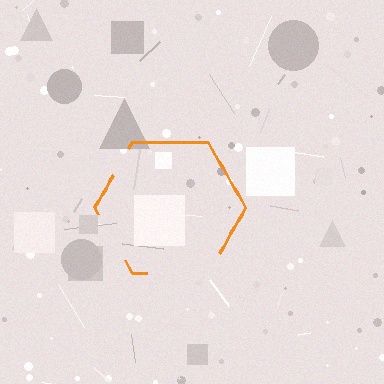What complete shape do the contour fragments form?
The contour fragments form a hexagon.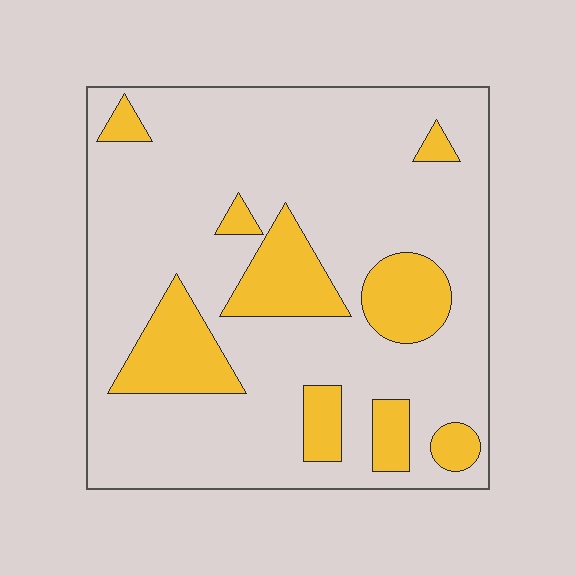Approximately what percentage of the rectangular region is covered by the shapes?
Approximately 20%.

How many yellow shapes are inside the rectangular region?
9.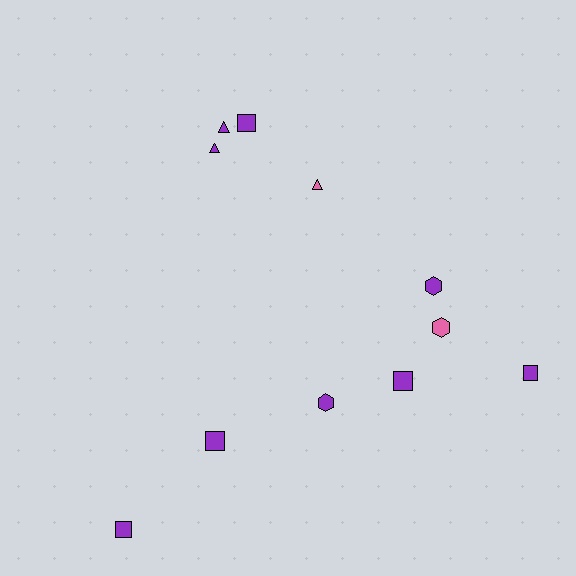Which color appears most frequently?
Purple, with 9 objects.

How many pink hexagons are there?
There is 1 pink hexagon.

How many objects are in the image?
There are 11 objects.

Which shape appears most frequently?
Square, with 5 objects.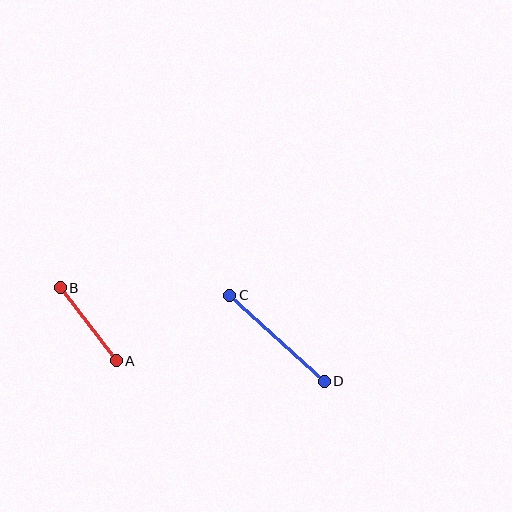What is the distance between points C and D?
The distance is approximately 128 pixels.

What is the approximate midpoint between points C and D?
The midpoint is at approximately (277, 338) pixels.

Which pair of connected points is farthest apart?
Points C and D are farthest apart.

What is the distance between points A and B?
The distance is approximately 92 pixels.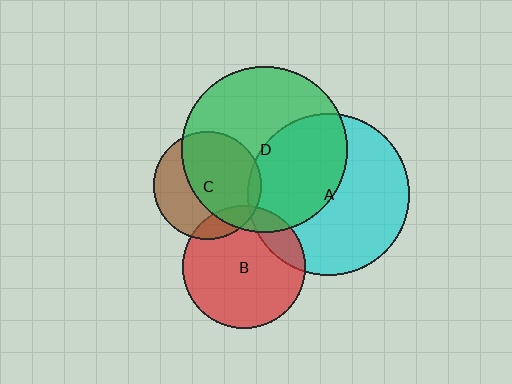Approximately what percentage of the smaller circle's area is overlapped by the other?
Approximately 15%.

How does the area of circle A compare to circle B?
Approximately 1.7 times.